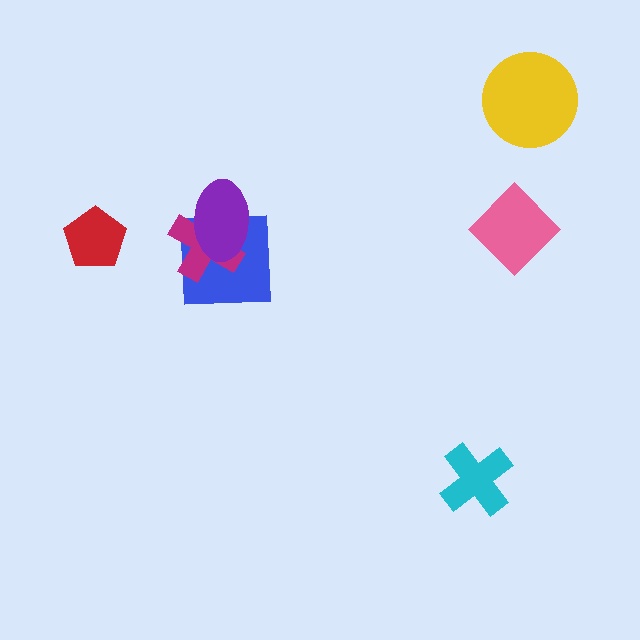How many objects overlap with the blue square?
2 objects overlap with the blue square.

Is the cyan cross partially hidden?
No, no other shape covers it.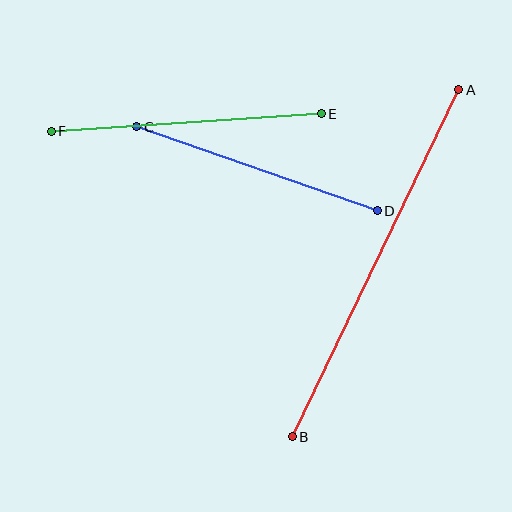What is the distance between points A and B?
The distance is approximately 385 pixels.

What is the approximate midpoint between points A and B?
The midpoint is at approximately (375, 263) pixels.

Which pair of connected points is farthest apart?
Points A and B are farthest apart.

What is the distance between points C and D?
The distance is approximately 255 pixels.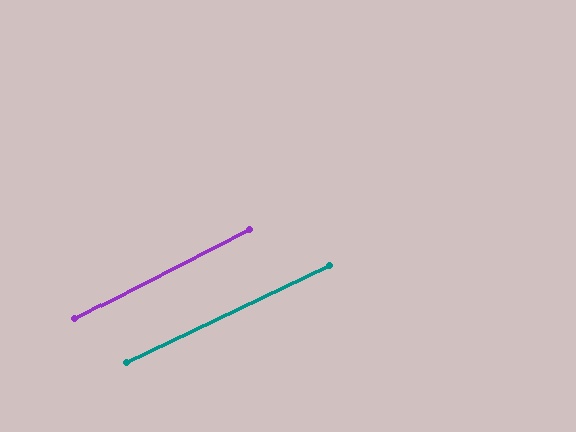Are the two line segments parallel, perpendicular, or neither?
Parallel — their directions differ by only 1.8°.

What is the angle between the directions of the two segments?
Approximately 2 degrees.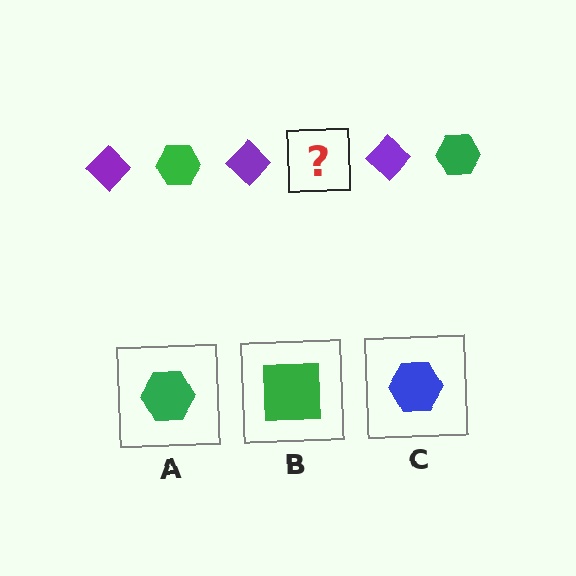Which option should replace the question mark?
Option A.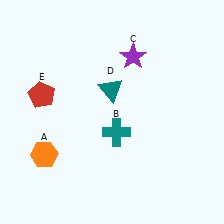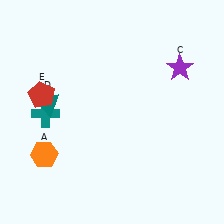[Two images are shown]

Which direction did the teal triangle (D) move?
The teal triangle (D) moved left.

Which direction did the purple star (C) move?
The purple star (C) moved right.